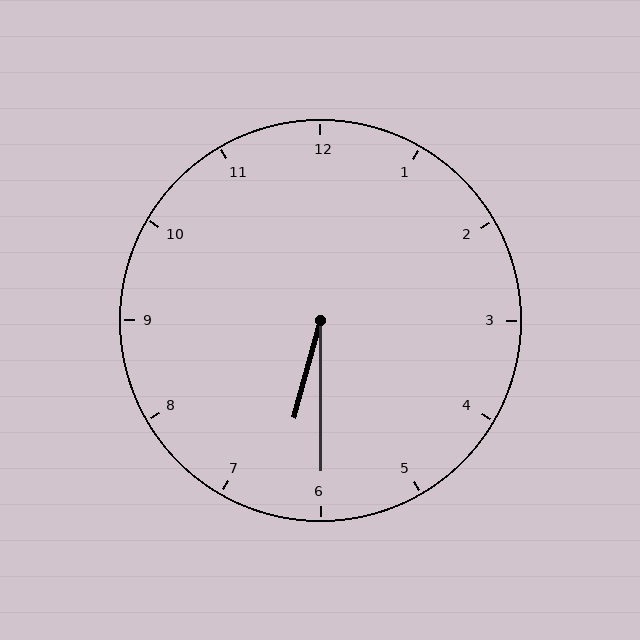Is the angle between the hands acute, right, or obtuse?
It is acute.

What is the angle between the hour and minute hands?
Approximately 15 degrees.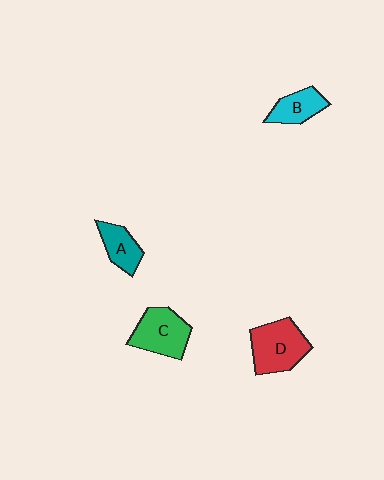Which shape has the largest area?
Shape D (red).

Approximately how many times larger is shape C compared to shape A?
Approximately 1.6 times.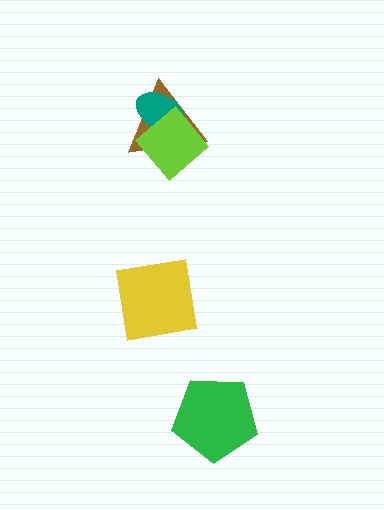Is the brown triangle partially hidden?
Yes, it is partially covered by another shape.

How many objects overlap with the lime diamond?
2 objects overlap with the lime diamond.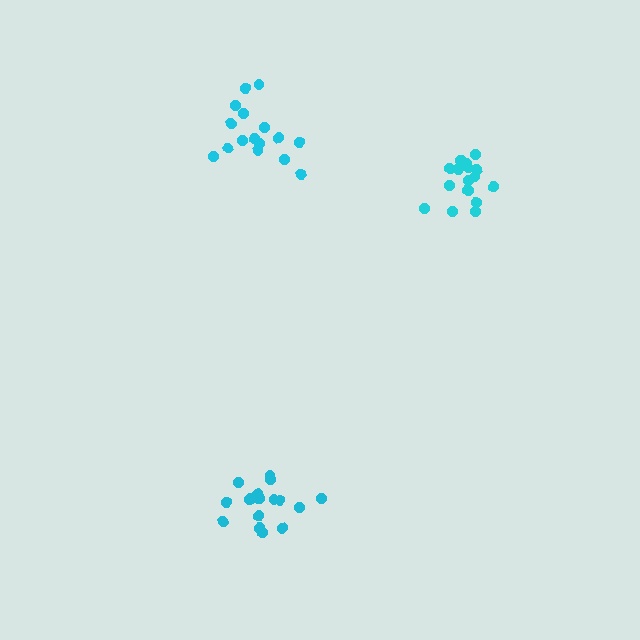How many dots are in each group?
Group 1: 18 dots, Group 2: 16 dots, Group 3: 17 dots (51 total).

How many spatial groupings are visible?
There are 3 spatial groupings.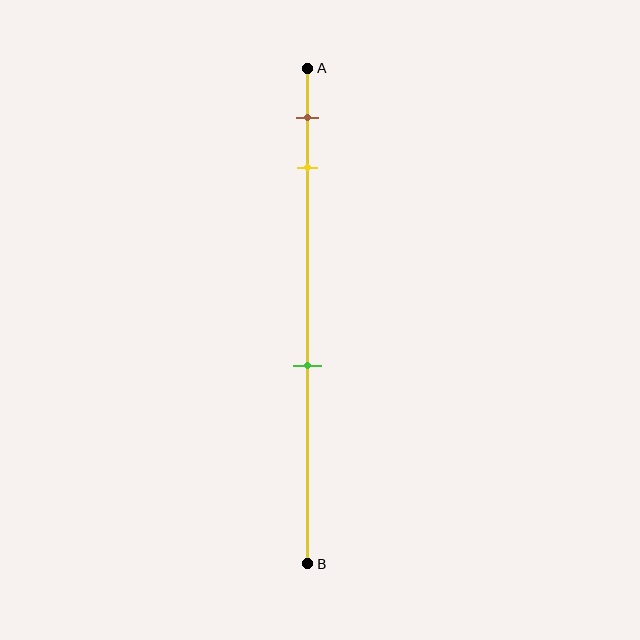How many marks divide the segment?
There are 3 marks dividing the segment.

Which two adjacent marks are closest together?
The brown and yellow marks are the closest adjacent pair.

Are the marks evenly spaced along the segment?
No, the marks are not evenly spaced.